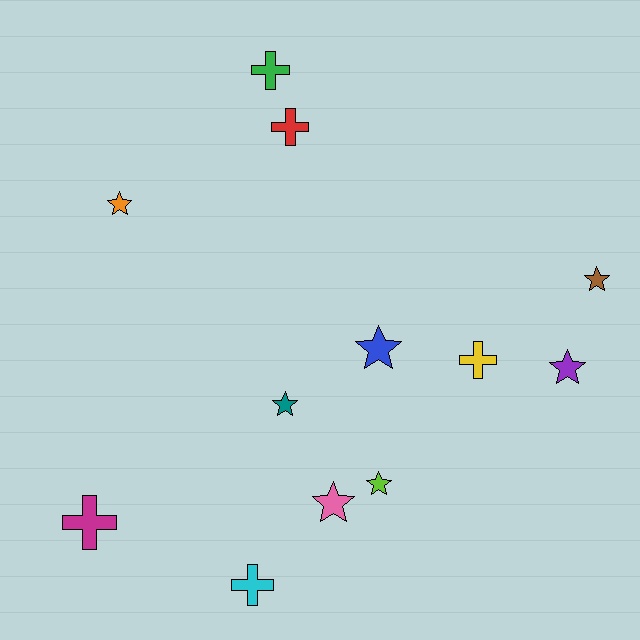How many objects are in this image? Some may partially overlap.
There are 12 objects.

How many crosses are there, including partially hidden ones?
There are 5 crosses.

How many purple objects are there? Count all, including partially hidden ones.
There is 1 purple object.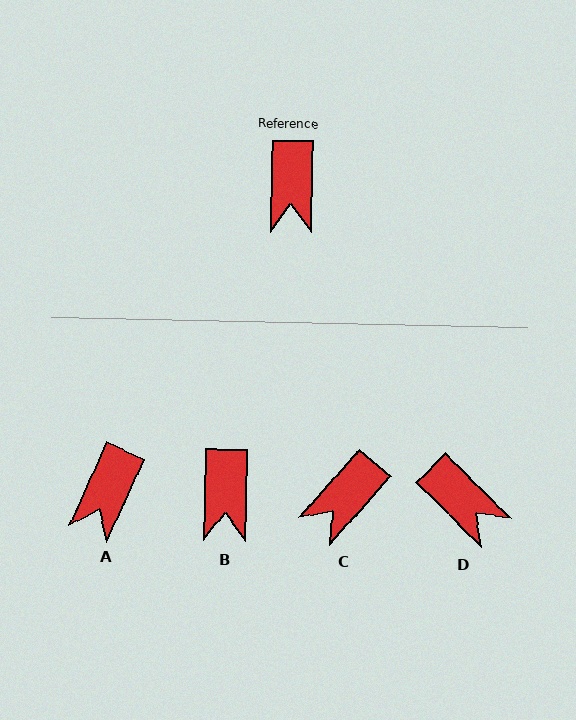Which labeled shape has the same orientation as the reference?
B.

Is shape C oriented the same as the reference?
No, it is off by about 40 degrees.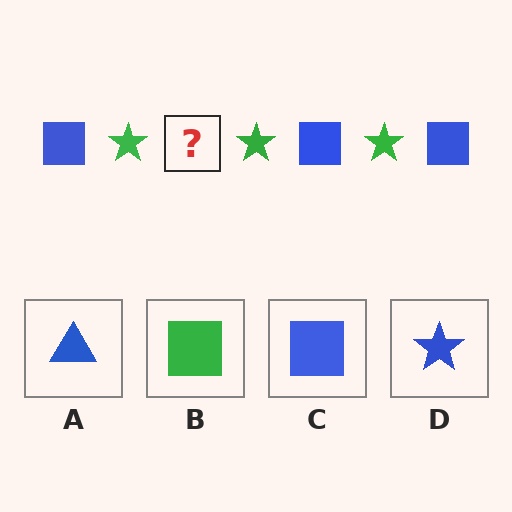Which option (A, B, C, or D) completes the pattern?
C.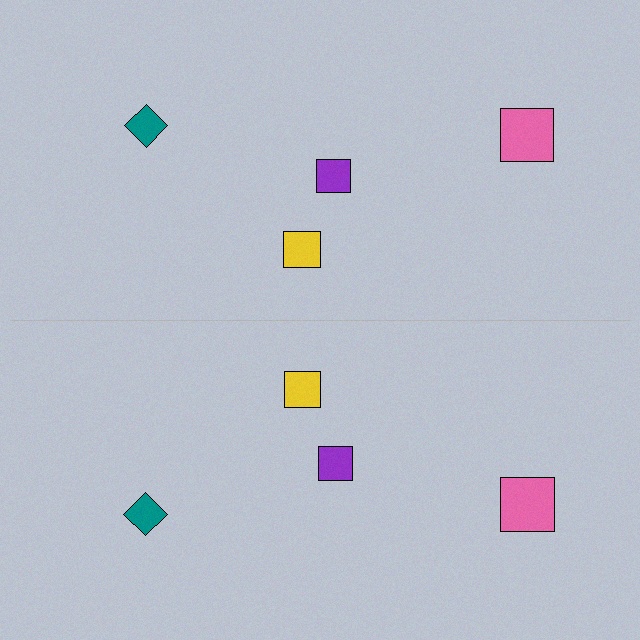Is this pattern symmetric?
Yes, this pattern has bilateral (reflection) symmetry.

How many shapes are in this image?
There are 8 shapes in this image.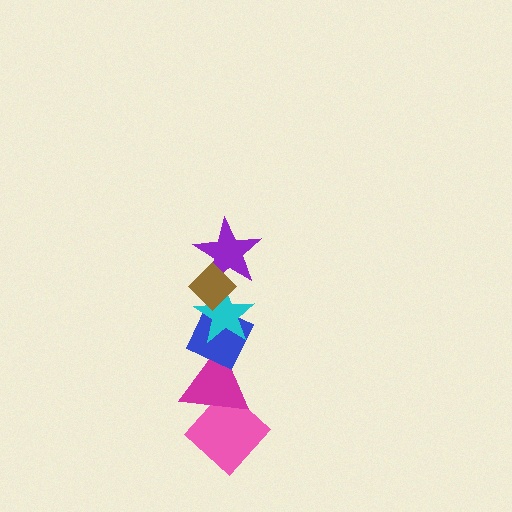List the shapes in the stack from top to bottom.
From top to bottom: the brown diamond, the purple star, the cyan star, the blue diamond, the magenta triangle, the pink diamond.